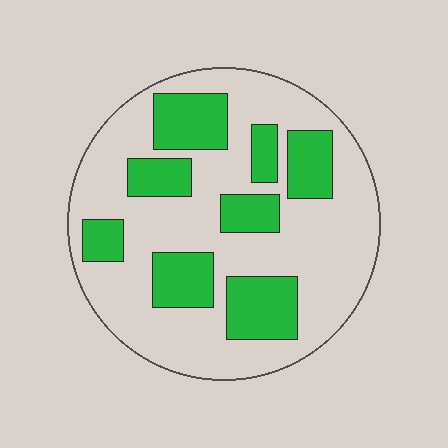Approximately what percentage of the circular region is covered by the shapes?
Approximately 30%.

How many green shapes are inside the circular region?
8.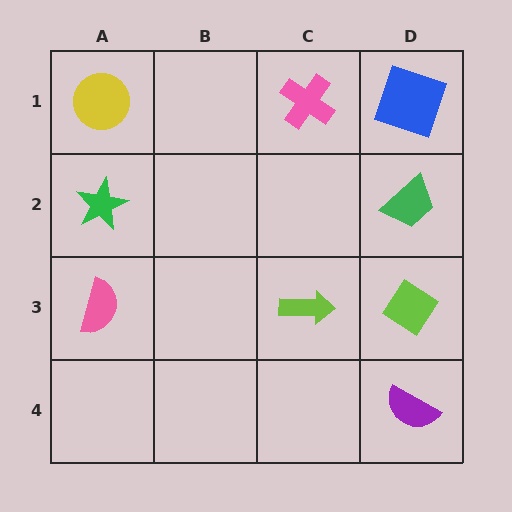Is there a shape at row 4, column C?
No, that cell is empty.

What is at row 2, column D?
A green trapezoid.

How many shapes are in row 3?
3 shapes.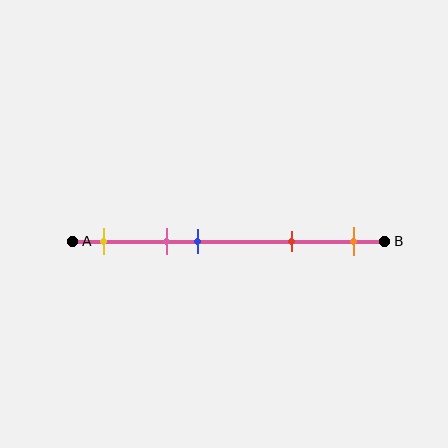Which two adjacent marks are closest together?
The pink and blue marks are the closest adjacent pair.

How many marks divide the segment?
There are 5 marks dividing the segment.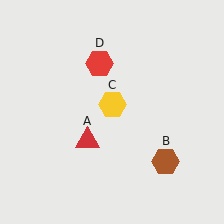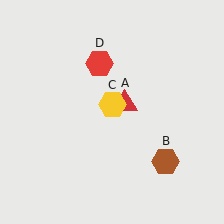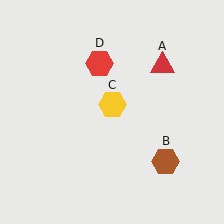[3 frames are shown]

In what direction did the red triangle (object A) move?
The red triangle (object A) moved up and to the right.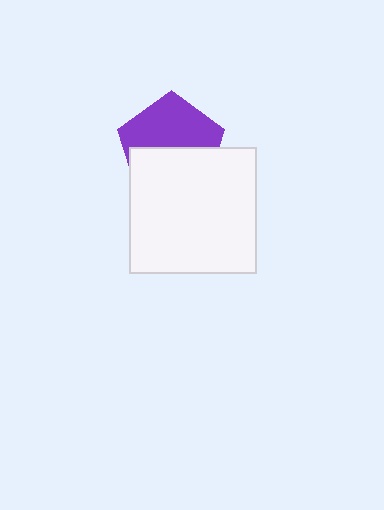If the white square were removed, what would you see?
You would see the complete purple pentagon.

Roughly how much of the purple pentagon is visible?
About half of it is visible (roughly 52%).